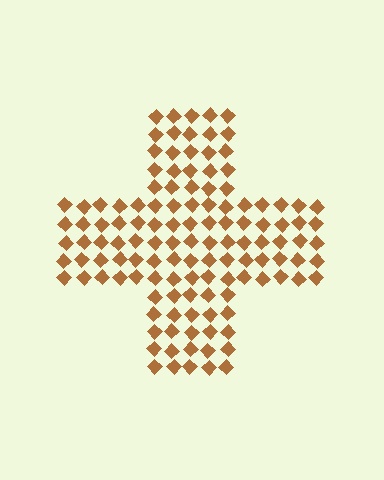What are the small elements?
The small elements are diamonds.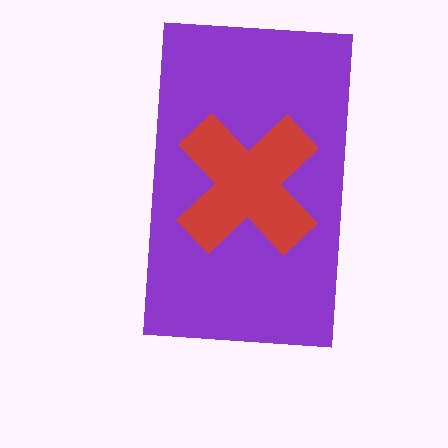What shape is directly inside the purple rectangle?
The red cross.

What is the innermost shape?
The red cross.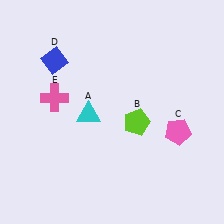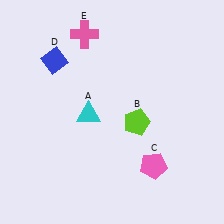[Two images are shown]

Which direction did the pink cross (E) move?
The pink cross (E) moved up.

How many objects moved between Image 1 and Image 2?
2 objects moved between the two images.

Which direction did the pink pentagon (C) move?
The pink pentagon (C) moved down.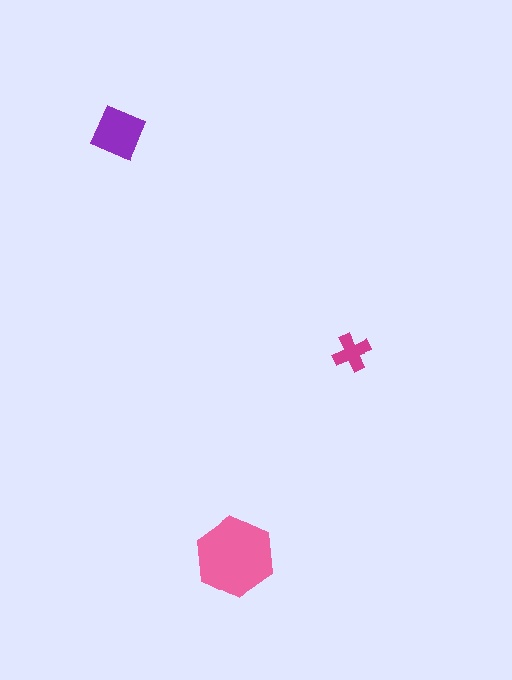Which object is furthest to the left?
The purple diamond is leftmost.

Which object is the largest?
The pink hexagon.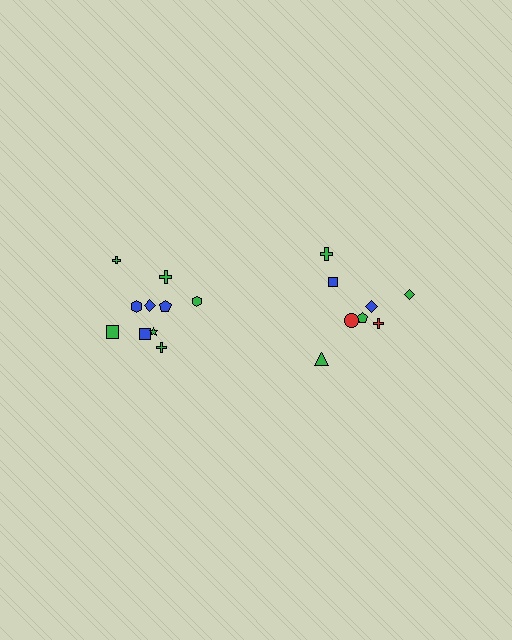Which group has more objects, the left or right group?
The left group.